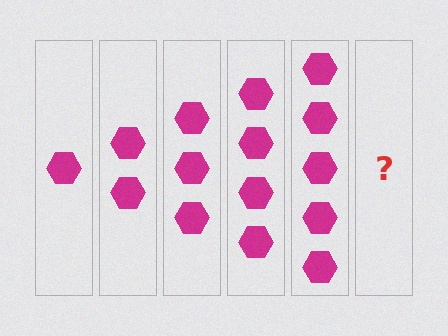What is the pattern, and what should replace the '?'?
The pattern is that each step adds one more hexagon. The '?' should be 6 hexagons.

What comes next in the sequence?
The next element should be 6 hexagons.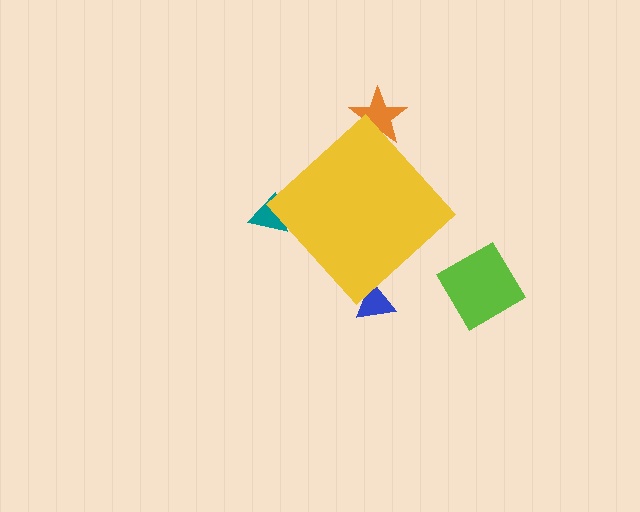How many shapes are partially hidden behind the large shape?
3 shapes are partially hidden.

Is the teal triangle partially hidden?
Yes, the teal triangle is partially hidden behind the yellow diamond.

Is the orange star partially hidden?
Yes, the orange star is partially hidden behind the yellow diamond.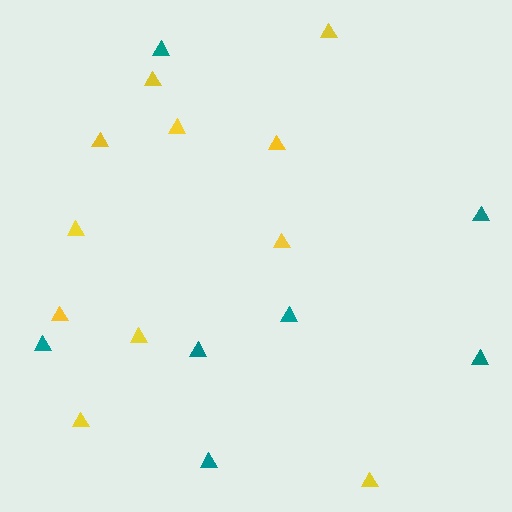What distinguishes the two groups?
There are 2 groups: one group of teal triangles (7) and one group of yellow triangles (11).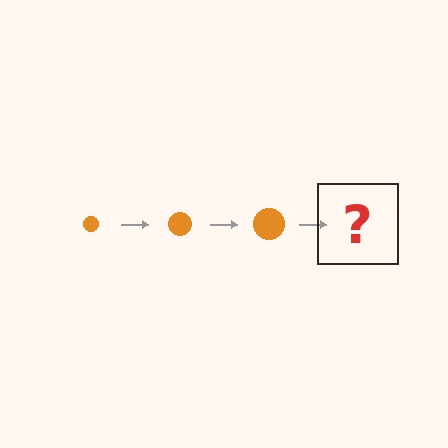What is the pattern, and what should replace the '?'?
The pattern is that the circle gets progressively larger each step. The '?' should be an orange circle, larger than the previous one.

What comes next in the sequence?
The next element should be an orange circle, larger than the previous one.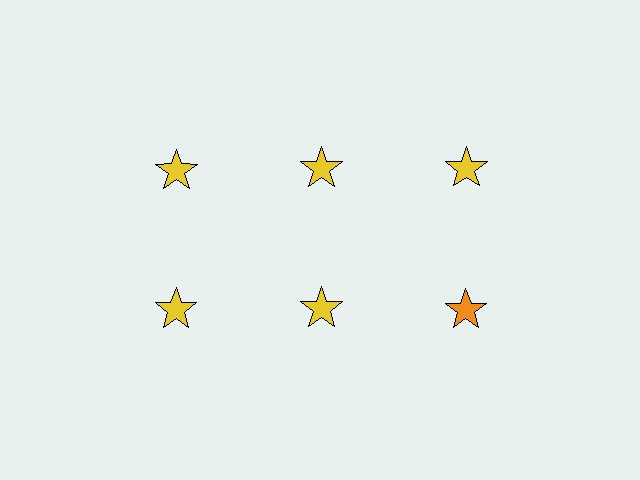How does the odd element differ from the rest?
It has a different color: orange instead of yellow.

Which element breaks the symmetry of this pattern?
The orange star in the second row, center column breaks the symmetry. All other shapes are yellow stars.